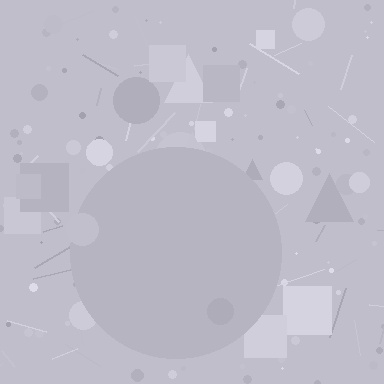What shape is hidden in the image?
A circle is hidden in the image.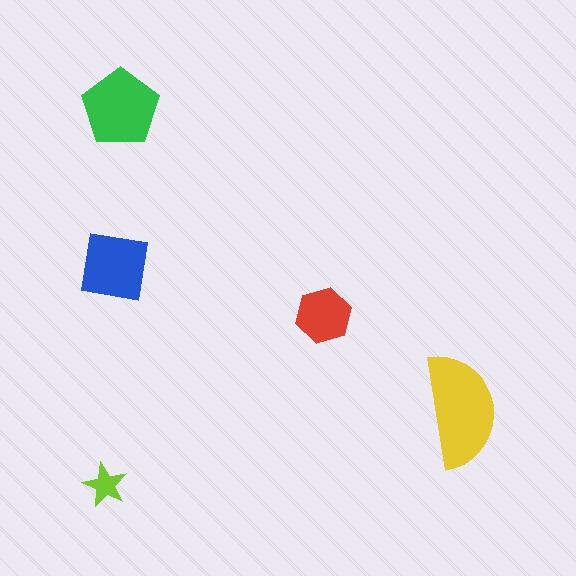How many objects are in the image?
There are 5 objects in the image.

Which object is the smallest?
The lime star.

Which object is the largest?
The yellow semicircle.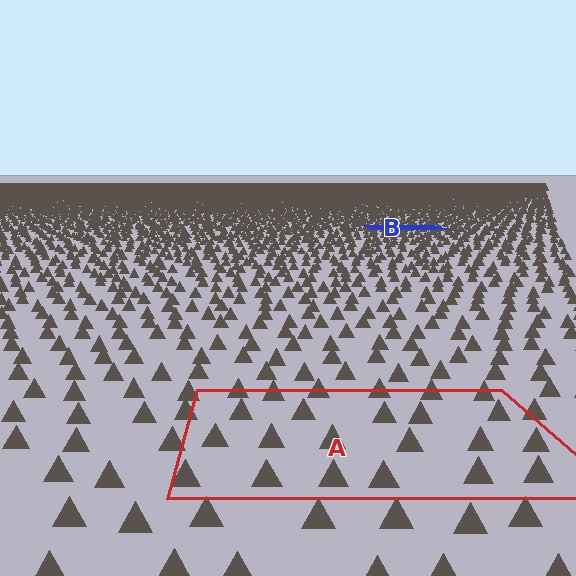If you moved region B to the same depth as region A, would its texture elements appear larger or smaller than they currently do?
They would appear larger. At a closer depth, the same texture elements are projected at a bigger on-screen size.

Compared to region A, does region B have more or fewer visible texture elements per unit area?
Region B has more texture elements per unit area — they are packed more densely because it is farther away.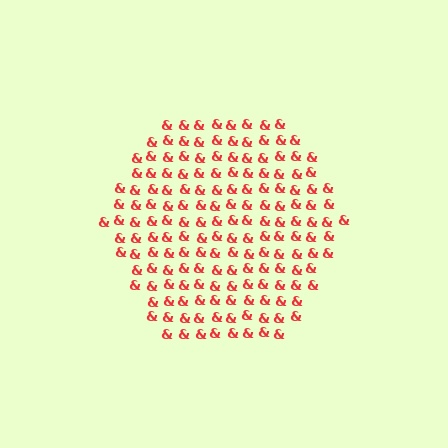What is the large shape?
The large shape is a hexagon.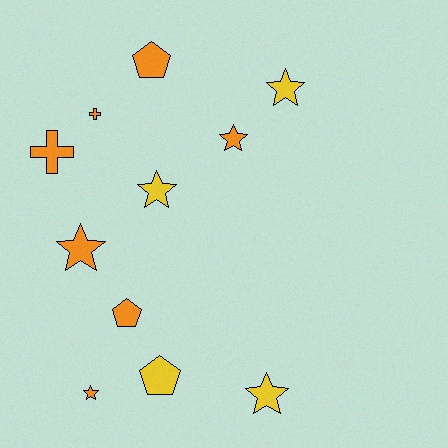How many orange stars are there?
There are 3 orange stars.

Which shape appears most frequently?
Star, with 6 objects.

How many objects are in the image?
There are 11 objects.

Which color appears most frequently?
Orange, with 7 objects.